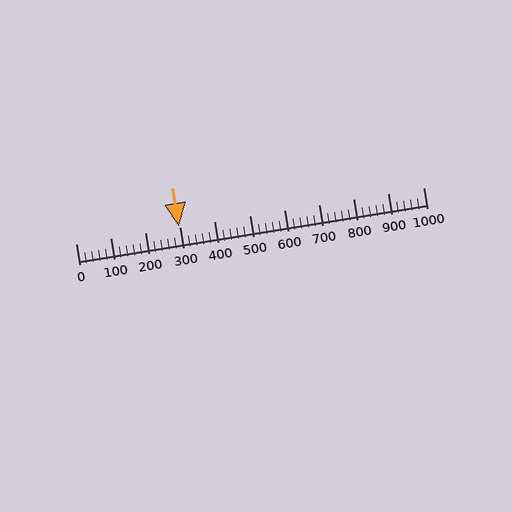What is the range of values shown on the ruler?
The ruler shows values from 0 to 1000.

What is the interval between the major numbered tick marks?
The major tick marks are spaced 100 units apart.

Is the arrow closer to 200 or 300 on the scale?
The arrow is closer to 300.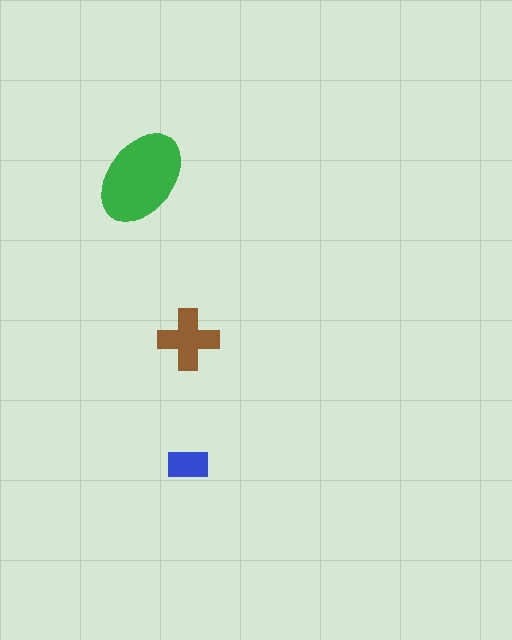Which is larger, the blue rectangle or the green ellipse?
The green ellipse.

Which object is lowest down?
The blue rectangle is bottommost.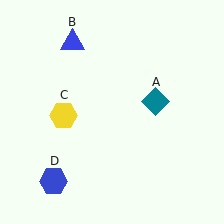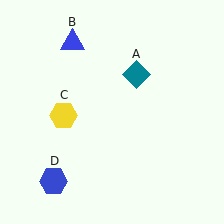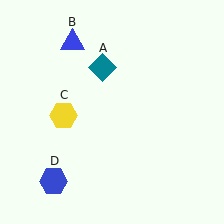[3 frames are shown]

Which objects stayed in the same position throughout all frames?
Blue triangle (object B) and yellow hexagon (object C) and blue hexagon (object D) remained stationary.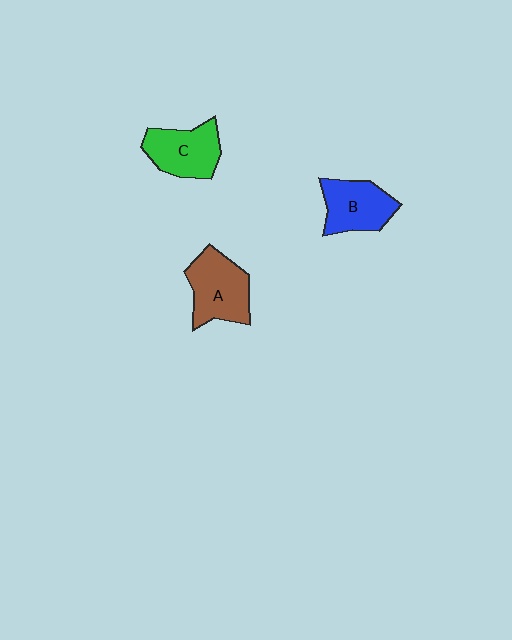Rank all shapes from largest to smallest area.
From largest to smallest: A (brown), C (green), B (blue).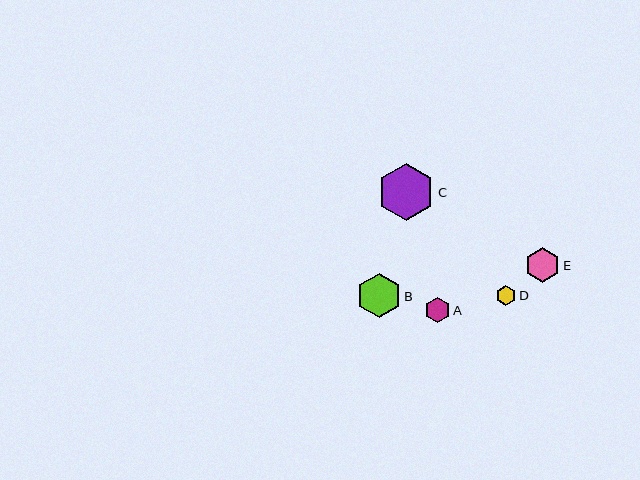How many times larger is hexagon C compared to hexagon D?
Hexagon C is approximately 2.8 times the size of hexagon D.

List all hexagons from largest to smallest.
From largest to smallest: C, B, E, A, D.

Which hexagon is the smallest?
Hexagon D is the smallest with a size of approximately 20 pixels.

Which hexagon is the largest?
Hexagon C is the largest with a size of approximately 57 pixels.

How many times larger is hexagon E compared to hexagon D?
Hexagon E is approximately 1.7 times the size of hexagon D.